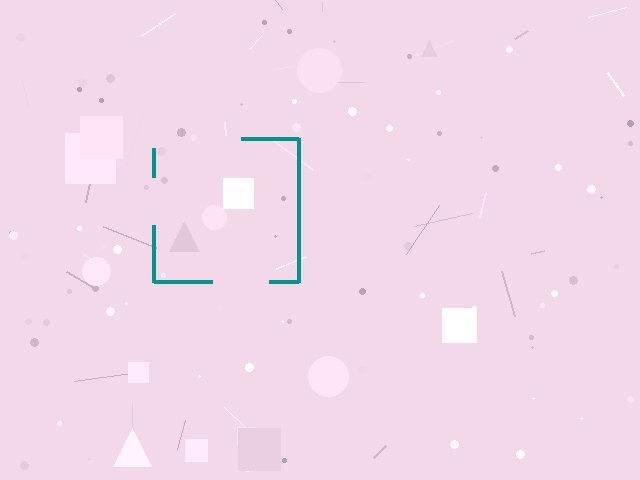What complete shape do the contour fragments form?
The contour fragments form a square.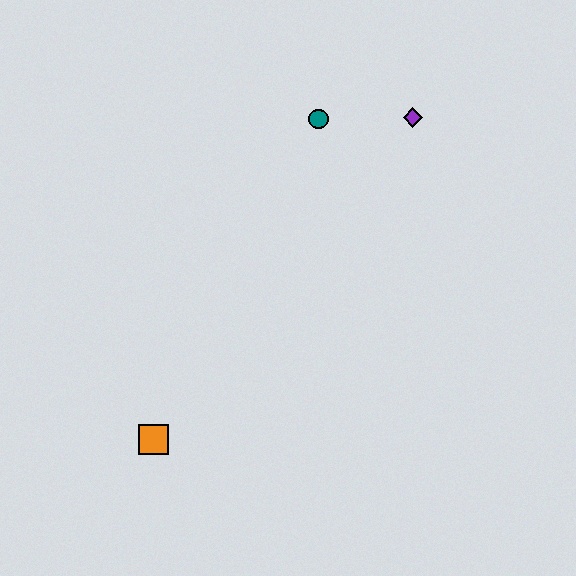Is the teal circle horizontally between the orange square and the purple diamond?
Yes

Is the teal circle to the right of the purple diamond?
No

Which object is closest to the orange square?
The teal circle is closest to the orange square.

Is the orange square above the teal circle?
No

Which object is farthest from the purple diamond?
The orange square is farthest from the purple diamond.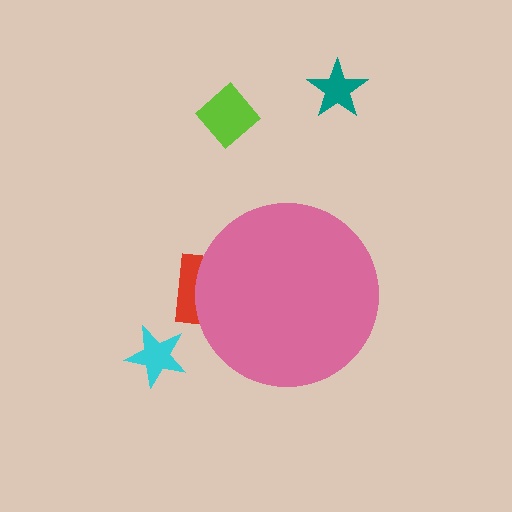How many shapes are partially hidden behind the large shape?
1 shape is partially hidden.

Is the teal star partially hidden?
No, the teal star is fully visible.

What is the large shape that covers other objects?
A pink circle.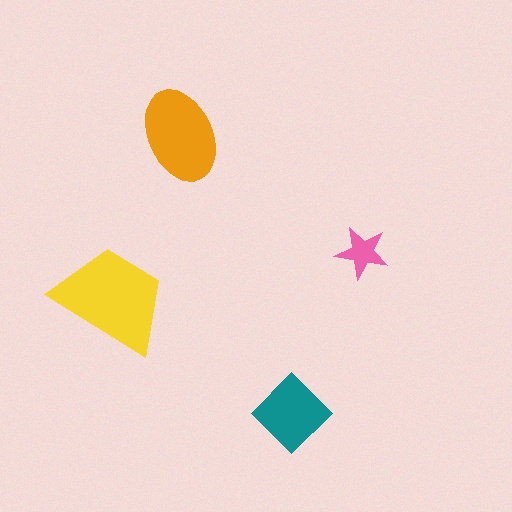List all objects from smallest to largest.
The pink star, the teal diamond, the orange ellipse, the yellow trapezoid.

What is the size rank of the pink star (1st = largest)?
4th.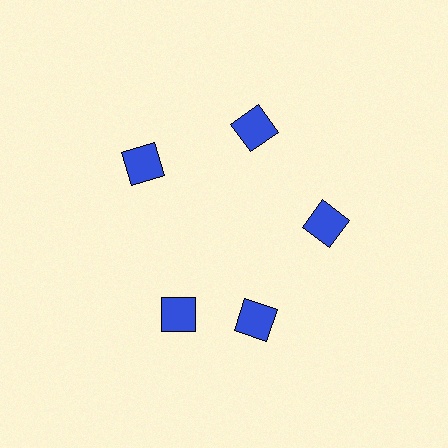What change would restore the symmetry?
The symmetry would be restored by rotating it back into even spacing with its neighbors so that all 5 squares sit at equal angles and equal distance from the center.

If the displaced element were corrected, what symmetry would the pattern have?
It would have 5-fold rotational symmetry — the pattern would map onto itself every 72 degrees.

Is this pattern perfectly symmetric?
No. The 5 blue squares are arranged in a ring, but one element near the 8 o'clock position is rotated out of alignment along the ring, breaking the 5-fold rotational symmetry.